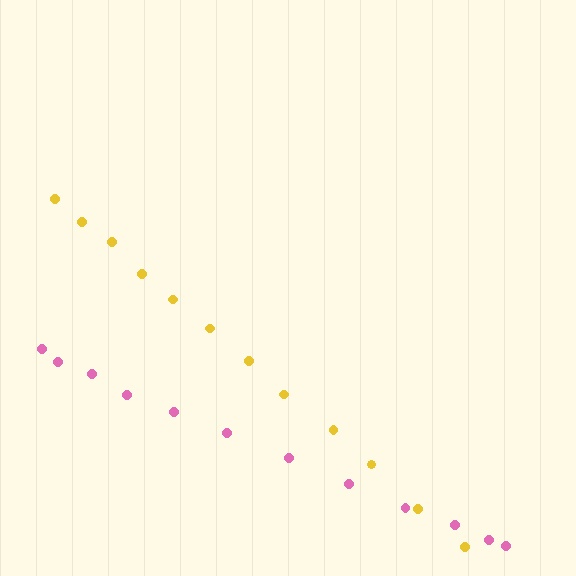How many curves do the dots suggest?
There are 2 distinct paths.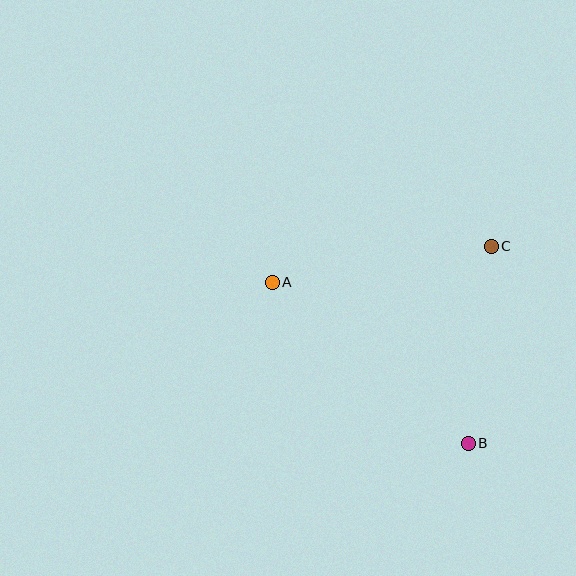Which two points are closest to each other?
Points B and C are closest to each other.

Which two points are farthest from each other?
Points A and B are farthest from each other.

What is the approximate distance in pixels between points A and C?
The distance between A and C is approximately 222 pixels.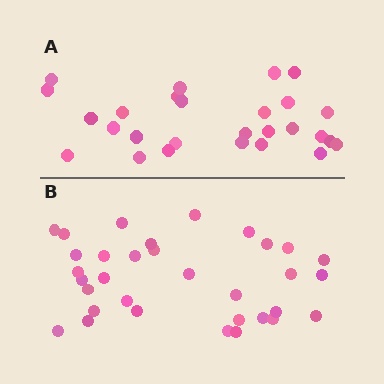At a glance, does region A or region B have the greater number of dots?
Region B (the bottom region) has more dots.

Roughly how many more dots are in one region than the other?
Region B has about 6 more dots than region A.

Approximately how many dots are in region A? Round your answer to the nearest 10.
About 30 dots. (The exact count is 27, which rounds to 30.)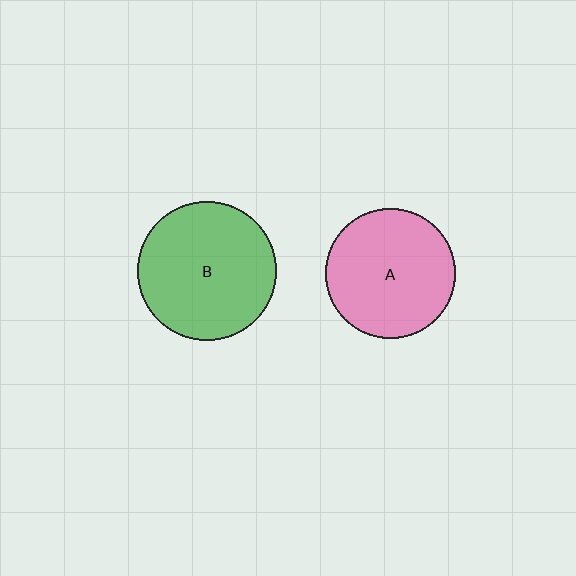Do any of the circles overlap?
No, none of the circles overlap.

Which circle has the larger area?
Circle B (green).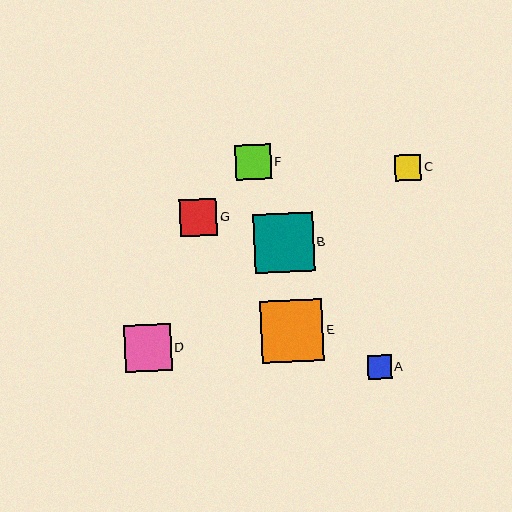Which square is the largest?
Square E is the largest with a size of approximately 62 pixels.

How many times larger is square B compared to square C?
Square B is approximately 2.3 times the size of square C.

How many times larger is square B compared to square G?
Square B is approximately 1.6 times the size of square G.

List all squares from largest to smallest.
From largest to smallest: E, B, D, G, F, C, A.